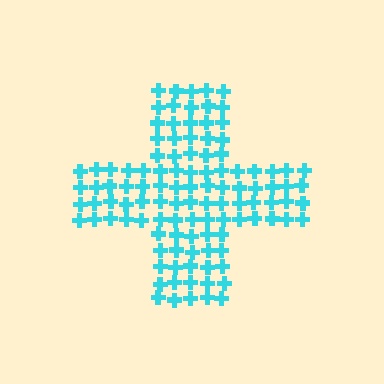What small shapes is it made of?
It is made of small crosses.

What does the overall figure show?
The overall figure shows a cross.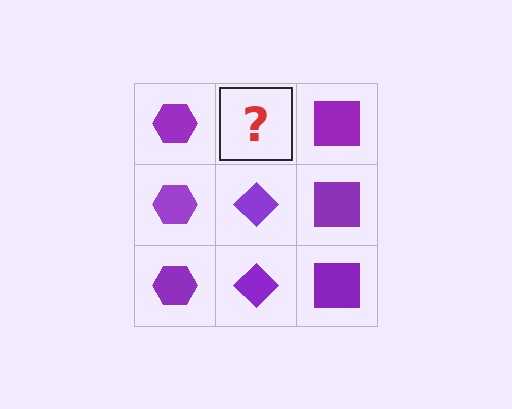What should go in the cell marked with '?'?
The missing cell should contain a purple diamond.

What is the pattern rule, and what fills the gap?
The rule is that each column has a consistent shape. The gap should be filled with a purple diamond.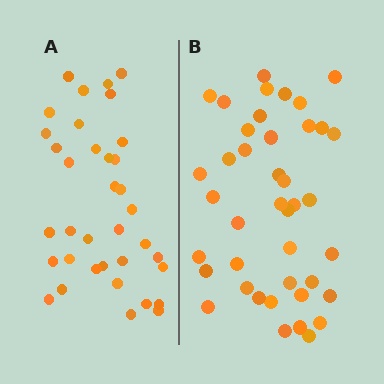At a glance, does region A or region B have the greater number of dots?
Region B (the right region) has more dots.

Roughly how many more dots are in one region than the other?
Region B has about 5 more dots than region A.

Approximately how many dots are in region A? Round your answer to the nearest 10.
About 40 dots. (The exact count is 36, which rounds to 40.)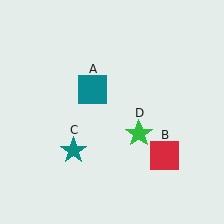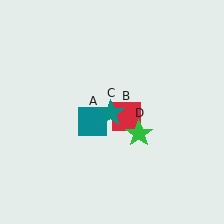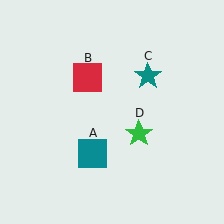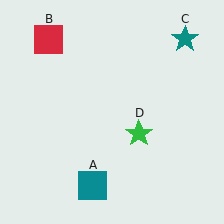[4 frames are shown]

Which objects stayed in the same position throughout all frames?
Green star (object D) remained stationary.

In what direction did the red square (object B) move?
The red square (object B) moved up and to the left.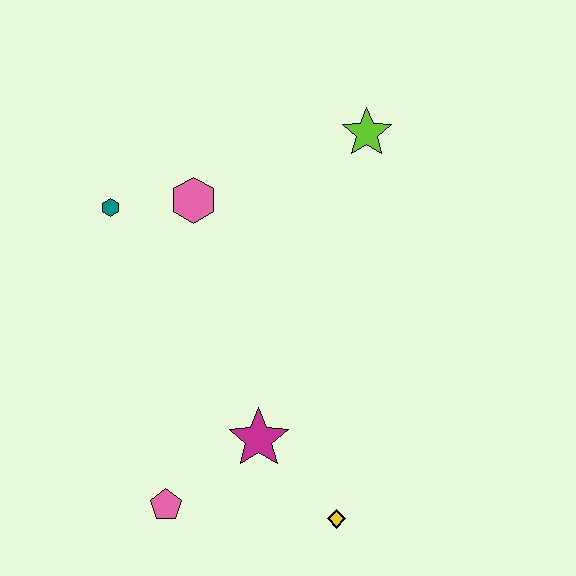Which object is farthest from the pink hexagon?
The yellow diamond is farthest from the pink hexagon.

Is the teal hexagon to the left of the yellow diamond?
Yes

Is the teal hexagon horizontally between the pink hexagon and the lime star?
No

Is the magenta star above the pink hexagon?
No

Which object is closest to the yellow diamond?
The magenta star is closest to the yellow diamond.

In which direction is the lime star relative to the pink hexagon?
The lime star is to the right of the pink hexagon.